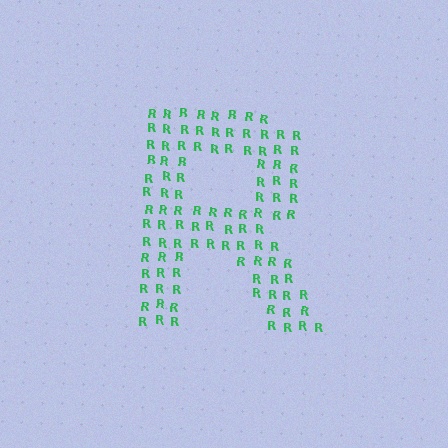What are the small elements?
The small elements are letter R's.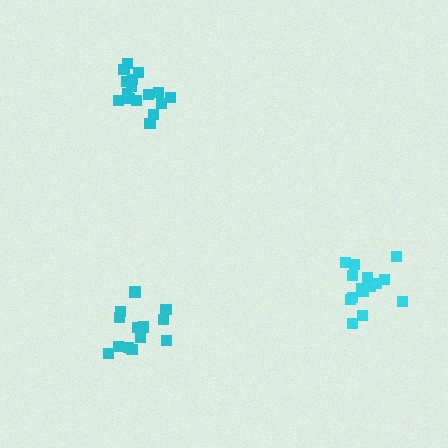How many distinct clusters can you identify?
There are 3 distinct clusters.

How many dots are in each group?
Group 1: 16 dots, Group 2: 13 dots, Group 3: 15 dots (44 total).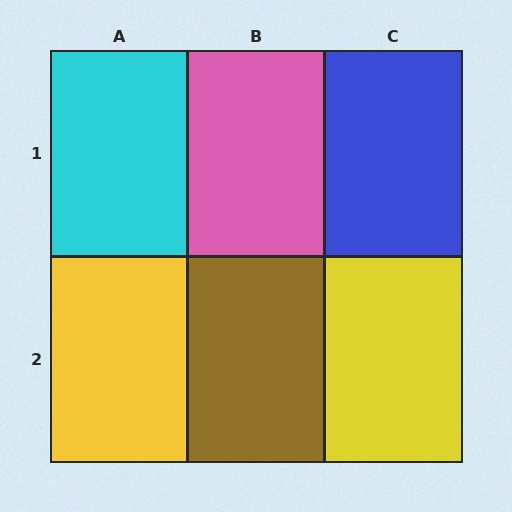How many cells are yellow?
2 cells are yellow.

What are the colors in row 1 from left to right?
Cyan, pink, blue.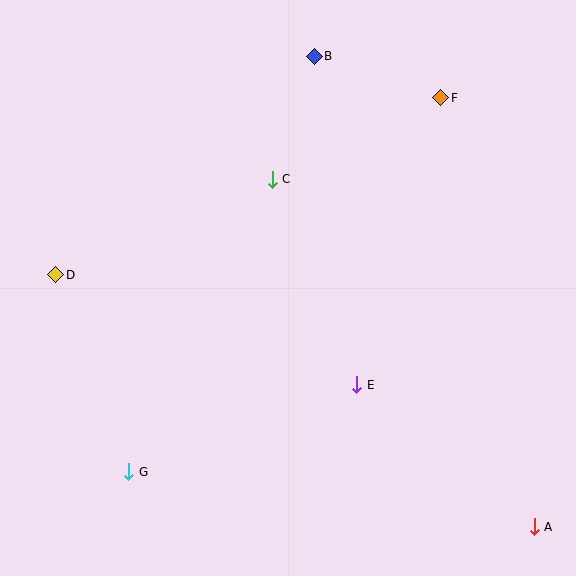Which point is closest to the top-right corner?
Point F is closest to the top-right corner.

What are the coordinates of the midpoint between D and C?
The midpoint between D and C is at (164, 227).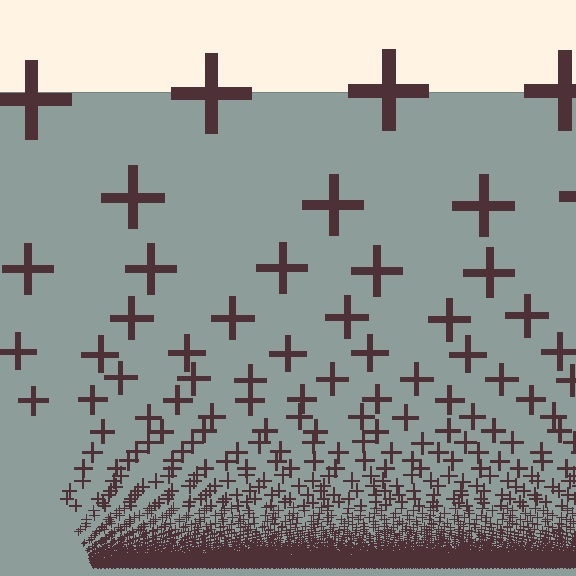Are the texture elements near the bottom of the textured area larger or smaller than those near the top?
Smaller. The gradient is inverted — elements near the bottom are smaller and denser.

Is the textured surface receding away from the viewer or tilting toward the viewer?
The surface appears to tilt toward the viewer. Texture elements get larger and sparser toward the top.